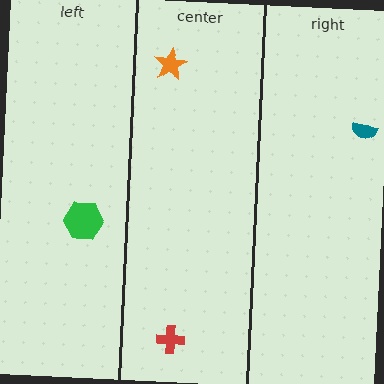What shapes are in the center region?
The orange star, the red cross.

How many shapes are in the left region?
1.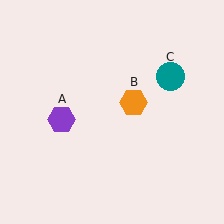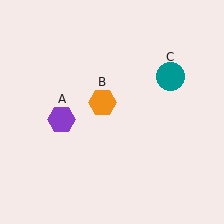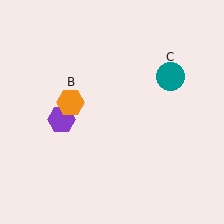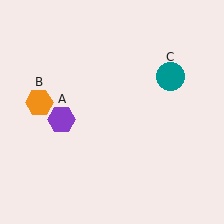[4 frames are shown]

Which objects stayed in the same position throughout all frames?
Purple hexagon (object A) and teal circle (object C) remained stationary.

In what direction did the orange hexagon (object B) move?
The orange hexagon (object B) moved left.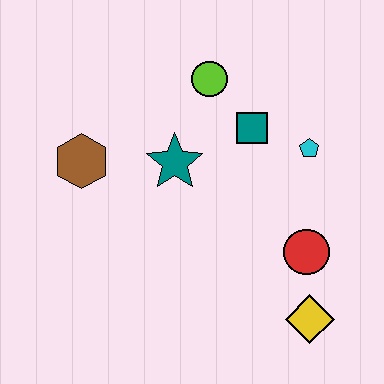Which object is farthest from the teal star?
The yellow diamond is farthest from the teal star.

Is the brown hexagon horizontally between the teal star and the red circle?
No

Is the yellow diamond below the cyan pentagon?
Yes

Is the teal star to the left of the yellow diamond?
Yes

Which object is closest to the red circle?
The yellow diamond is closest to the red circle.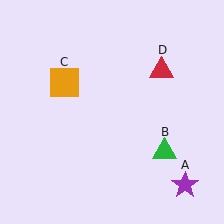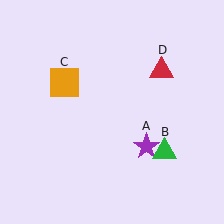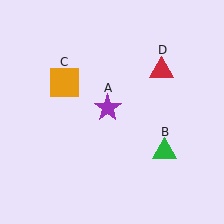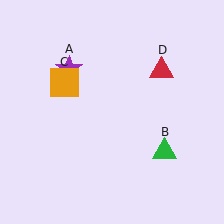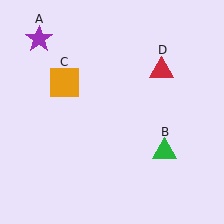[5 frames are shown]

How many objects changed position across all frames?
1 object changed position: purple star (object A).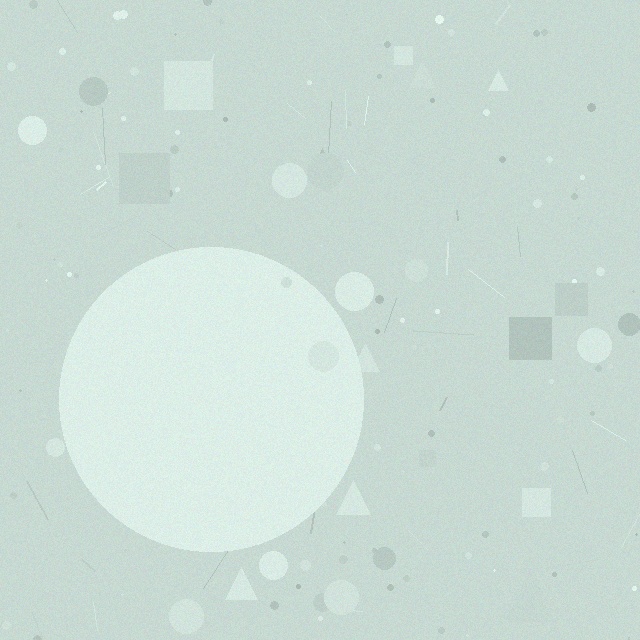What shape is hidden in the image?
A circle is hidden in the image.